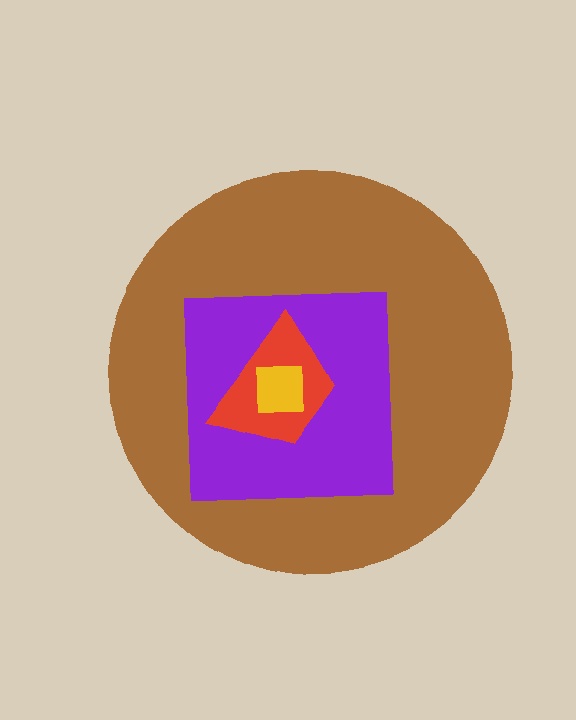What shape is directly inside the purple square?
The red trapezoid.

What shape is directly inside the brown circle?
The purple square.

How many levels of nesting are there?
4.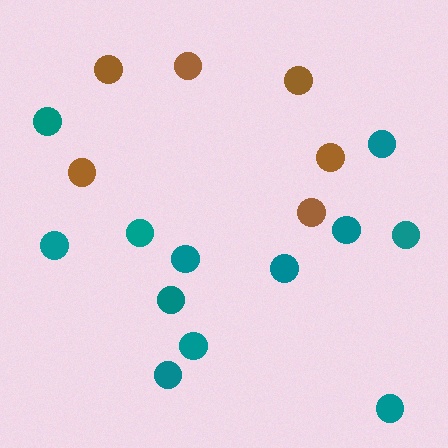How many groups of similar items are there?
There are 2 groups: one group of brown circles (6) and one group of teal circles (12).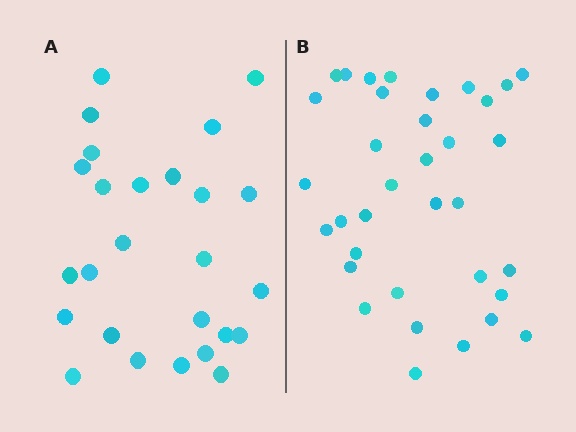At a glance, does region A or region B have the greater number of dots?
Region B (the right region) has more dots.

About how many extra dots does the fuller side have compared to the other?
Region B has roughly 8 or so more dots than region A.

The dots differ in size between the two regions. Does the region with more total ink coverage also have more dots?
No. Region A has more total ink coverage because its dots are larger, but region B actually contains more individual dots. Total area can be misleading — the number of items is what matters here.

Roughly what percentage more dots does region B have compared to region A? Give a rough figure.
About 35% more.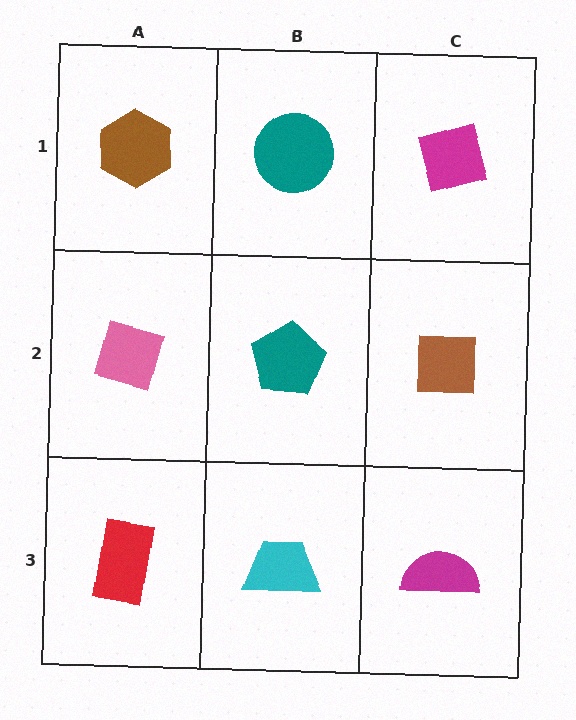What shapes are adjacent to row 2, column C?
A magenta diamond (row 1, column C), a magenta semicircle (row 3, column C), a teal pentagon (row 2, column B).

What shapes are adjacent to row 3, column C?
A brown square (row 2, column C), a cyan trapezoid (row 3, column B).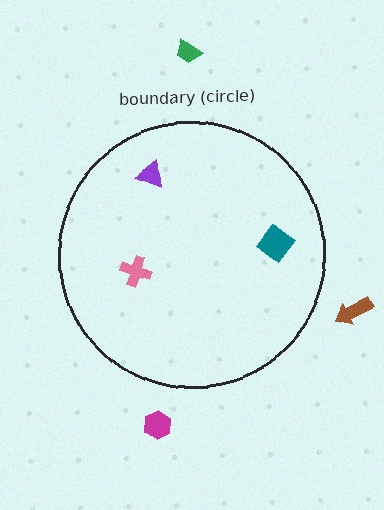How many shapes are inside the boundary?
3 inside, 3 outside.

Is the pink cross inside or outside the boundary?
Inside.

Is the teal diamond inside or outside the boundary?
Inside.